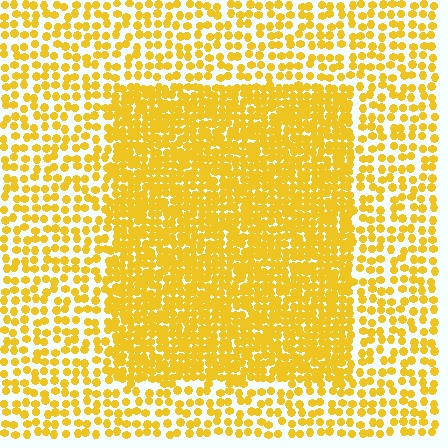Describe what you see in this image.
The image contains small yellow elements arranged at two different densities. A rectangle-shaped region is visible where the elements are more densely packed than the surrounding area.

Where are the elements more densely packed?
The elements are more densely packed inside the rectangle boundary.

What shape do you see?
I see a rectangle.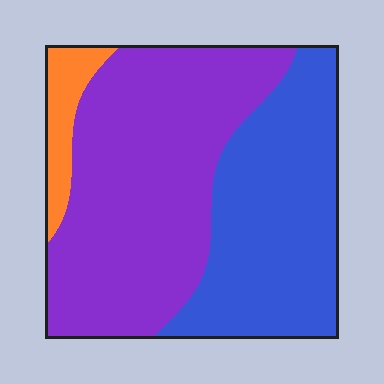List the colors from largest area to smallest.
From largest to smallest: purple, blue, orange.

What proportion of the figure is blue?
Blue covers 39% of the figure.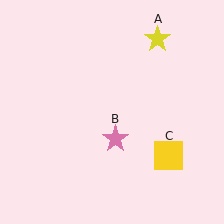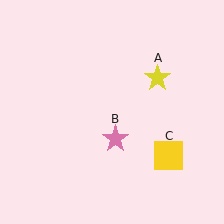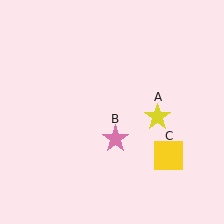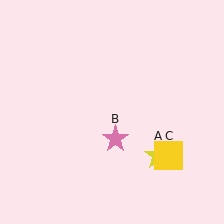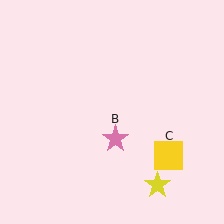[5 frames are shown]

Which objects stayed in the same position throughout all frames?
Pink star (object B) and yellow square (object C) remained stationary.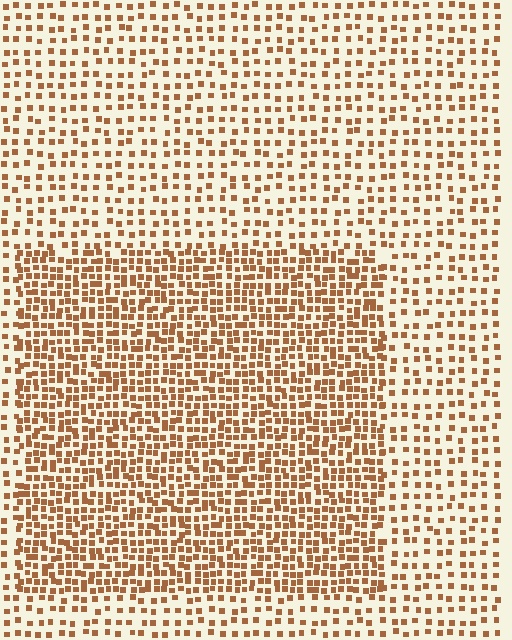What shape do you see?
I see a rectangle.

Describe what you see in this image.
The image contains small brown elements arranged at two different densities. A rectangle-shaped region is visible where the elements are more densely packed than the surrounding area.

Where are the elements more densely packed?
The elements are more densely packed inside the rectangle boundary.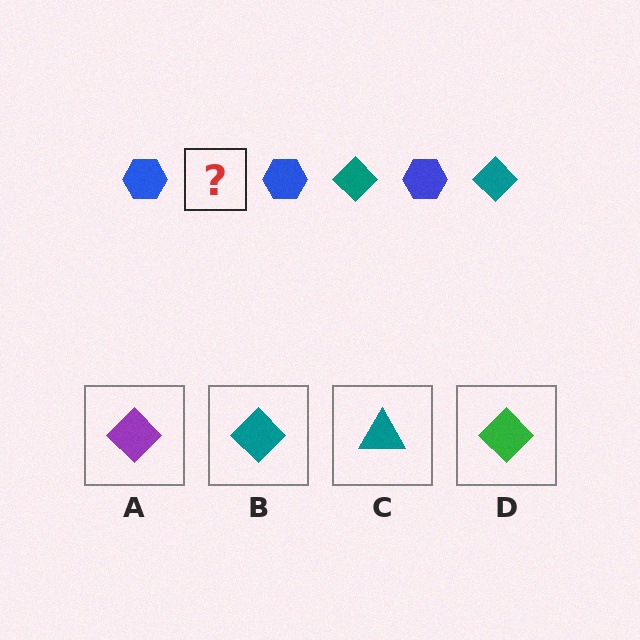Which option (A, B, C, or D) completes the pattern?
B.